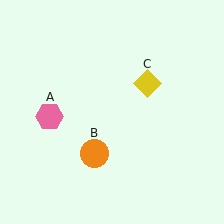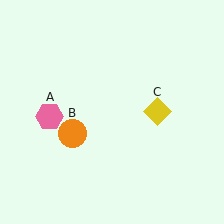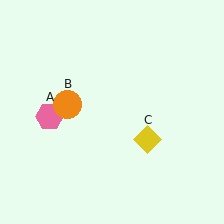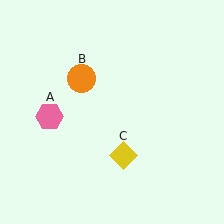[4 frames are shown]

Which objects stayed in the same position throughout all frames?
Pink hexagon (object A) remained stationary.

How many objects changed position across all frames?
2 objects changed position: orange circle (object B), yellow diamond (object C).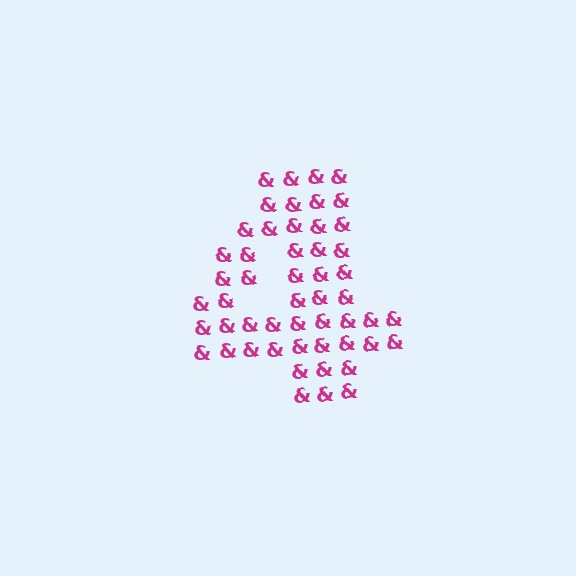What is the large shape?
The large shape is the digit 4.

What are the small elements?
The small elements are ampersands.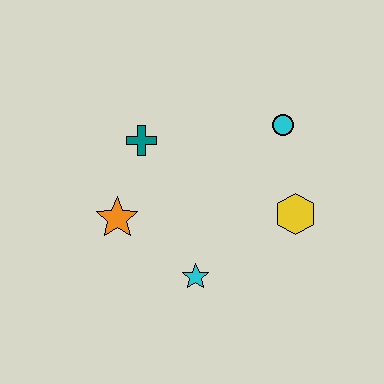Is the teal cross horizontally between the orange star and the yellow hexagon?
Yes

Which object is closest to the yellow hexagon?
The cyan circle is closest to the yellow hexagon.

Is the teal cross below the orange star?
No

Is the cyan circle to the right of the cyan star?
Yes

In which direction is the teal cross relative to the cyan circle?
The teal cross is to the left of the cyan circle.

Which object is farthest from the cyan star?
The cyan circle is farthest from the cyan star.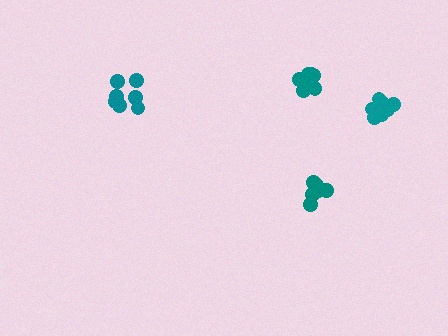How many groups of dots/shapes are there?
There are 4 groups.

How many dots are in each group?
Group 1: 9 dots, Group 2: 7 dots, Group 3: 7 dots, Group 4: 7 dots (30 total).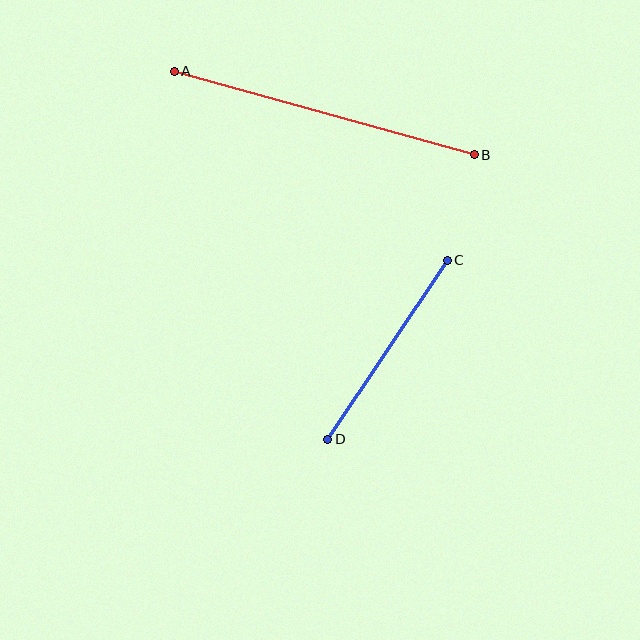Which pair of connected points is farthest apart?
Points A and B are farthest apart.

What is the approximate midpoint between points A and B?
The midpoint is at approximately (324, 113) pixels.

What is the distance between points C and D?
The distance is approximately 215 pixels.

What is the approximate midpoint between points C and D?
The midpoint is at approximately (388, 350) pixels.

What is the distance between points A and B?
The distance is approximately 311 pixels.